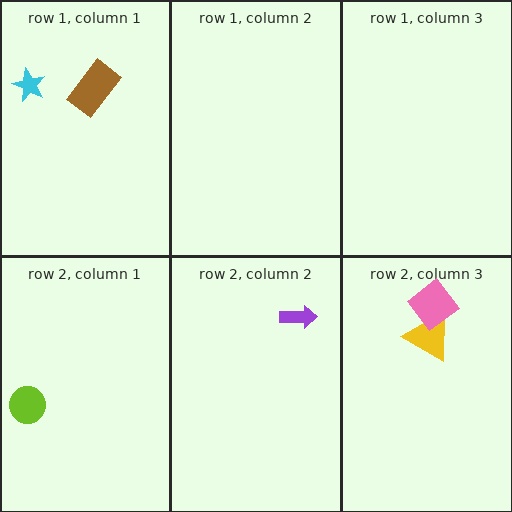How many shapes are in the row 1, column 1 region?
2.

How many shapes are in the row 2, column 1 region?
1.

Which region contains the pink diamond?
The row 2, column 3 region.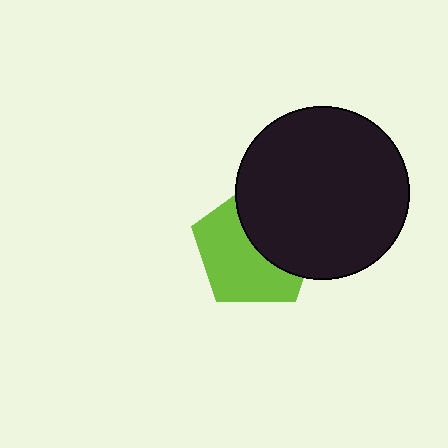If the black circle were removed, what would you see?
You would see the complete lime pentagon.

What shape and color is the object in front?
The object in front is a black circle.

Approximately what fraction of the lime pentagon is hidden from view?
Roughly 44% of the lime pentagon is hidden behind the black circle.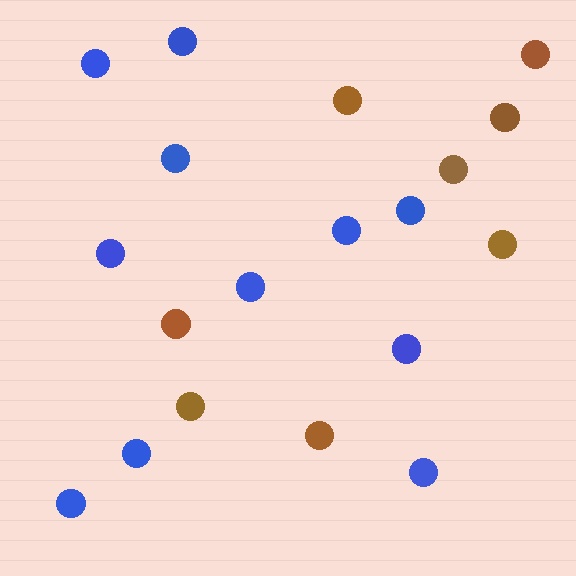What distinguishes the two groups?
There are 2 groups: one group of blue circles (11) and one group of brown circles (8).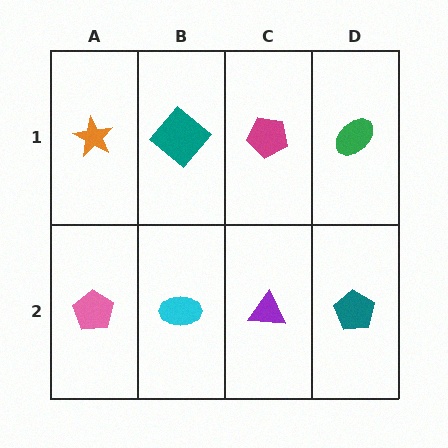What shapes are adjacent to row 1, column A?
A pink pentagon (row 2, column A), a teal diamond (row 1, column B).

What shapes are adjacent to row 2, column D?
A green ellipse (row 1, column D), a purple triangle (row 2, column C).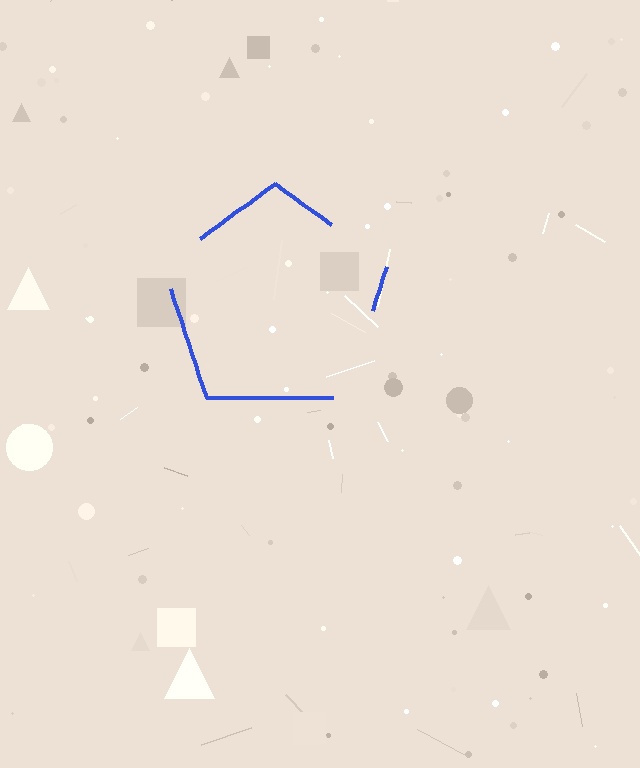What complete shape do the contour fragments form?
The contour fragments form a pentagon.